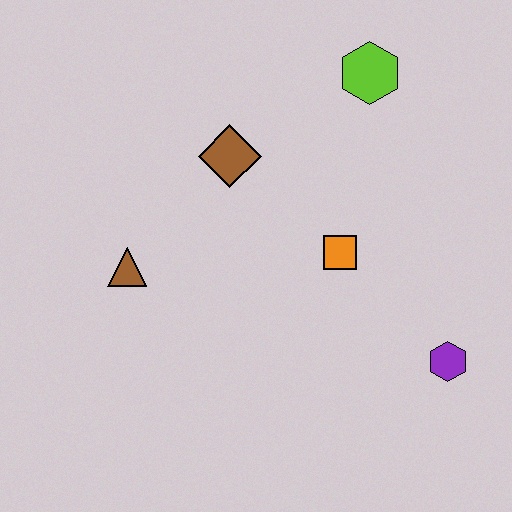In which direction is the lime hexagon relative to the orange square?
The lime hexagon is above the orange square.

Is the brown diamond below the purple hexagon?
No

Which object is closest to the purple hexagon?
The orange square is closest to the purple hexagon.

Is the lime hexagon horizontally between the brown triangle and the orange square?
No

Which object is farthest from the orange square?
The brown triangle is farthest from the orange square.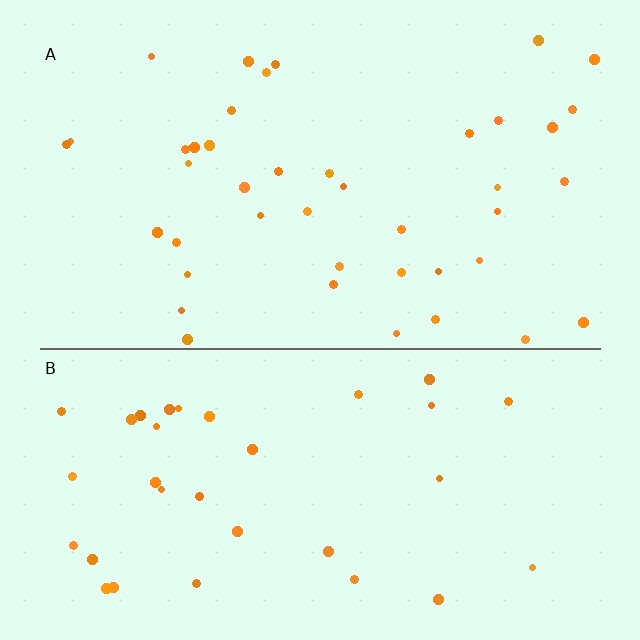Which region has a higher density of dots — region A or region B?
A (the top).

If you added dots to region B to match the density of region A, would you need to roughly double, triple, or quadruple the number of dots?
Approximately double.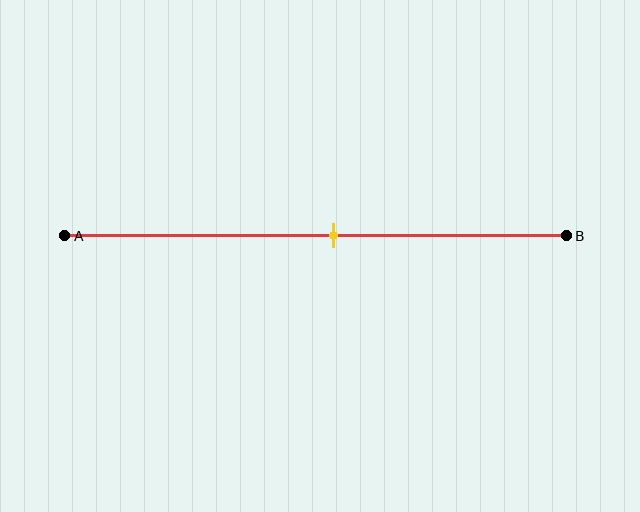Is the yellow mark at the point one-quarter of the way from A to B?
No, the mark is at about 55% from A, not at the 25% one-quarter point.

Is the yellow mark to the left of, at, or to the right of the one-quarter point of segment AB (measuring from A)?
The yellow mark is to the right of the one-quarter point of segment AB.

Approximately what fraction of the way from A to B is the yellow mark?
The yellow mark is approximately 55% of the way from A to B.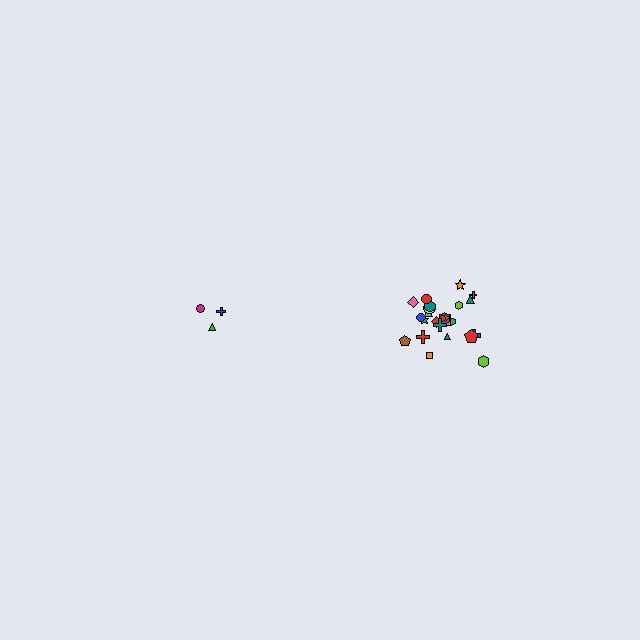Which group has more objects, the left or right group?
The right group.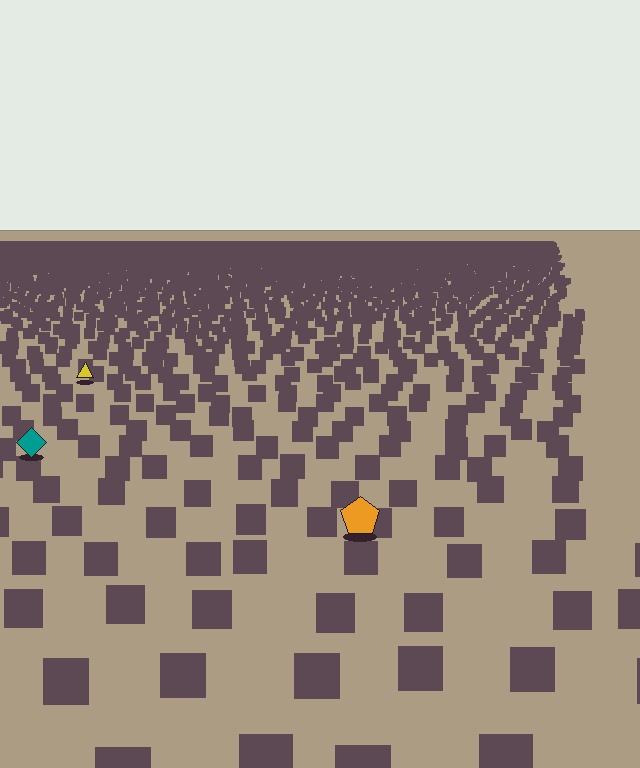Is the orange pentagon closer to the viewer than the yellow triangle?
Yes. The orange pentagon is closer — you can tell from the texture gradient: the ground texture is coarser near it.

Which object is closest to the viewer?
The orange pentagon is closest. The texture marks near it are larger and more spread out.